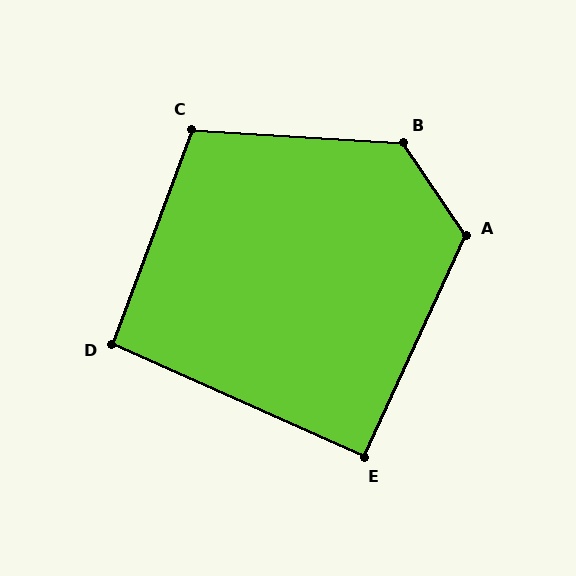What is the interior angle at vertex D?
Approximately 93 degrees (approximately right).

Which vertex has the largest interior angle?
B, at approximately 128 degrees.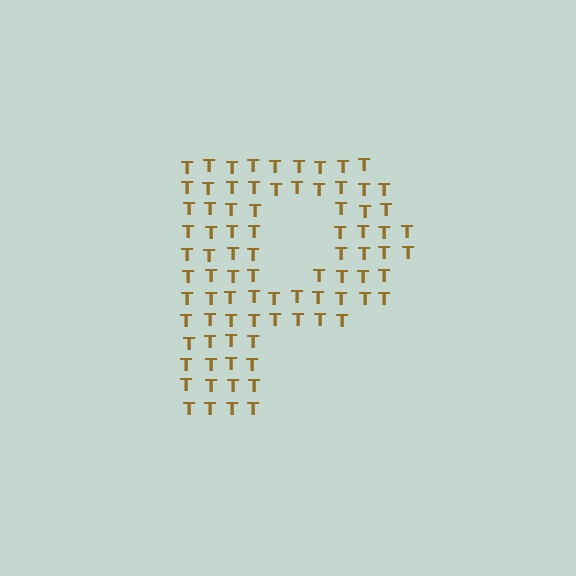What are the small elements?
The small elements are letter T's.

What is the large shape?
The large shape is the letter P.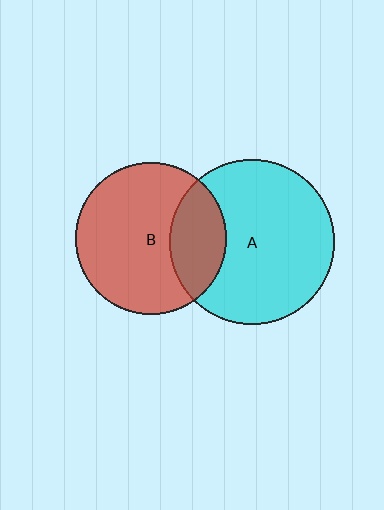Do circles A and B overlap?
Yes.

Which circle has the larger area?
Circle A (cyan).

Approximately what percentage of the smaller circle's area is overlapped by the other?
Approximately 25%.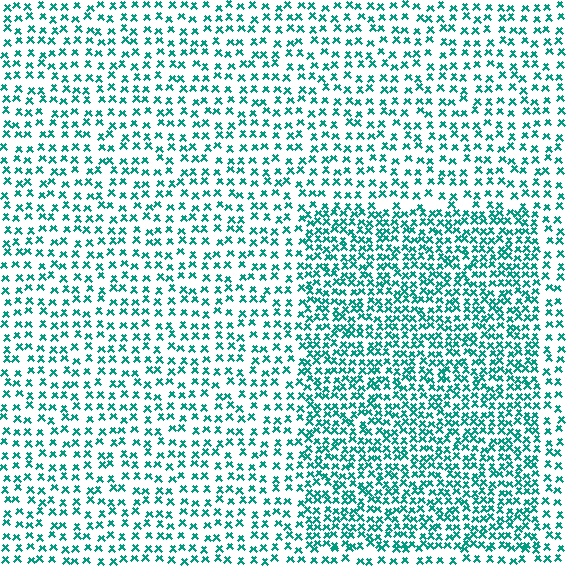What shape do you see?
I see a rectangle.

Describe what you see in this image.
The image contains small teal elements arranged at two different densities. A rectangle-shaped region is visible where the elements are more densely packed than the surrounding area.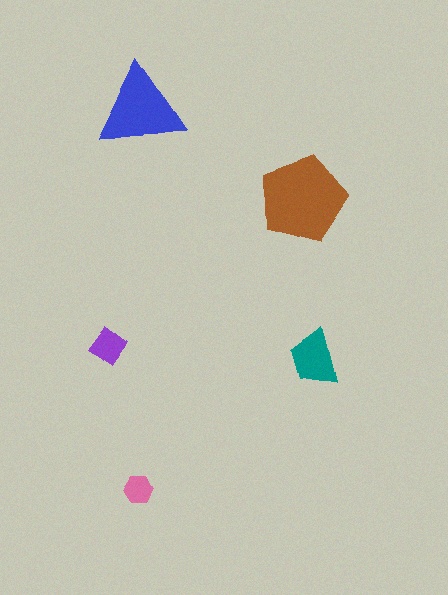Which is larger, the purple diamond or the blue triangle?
The blue triangle.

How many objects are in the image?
There are 5 objects in the image.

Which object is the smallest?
The pink hexagon.